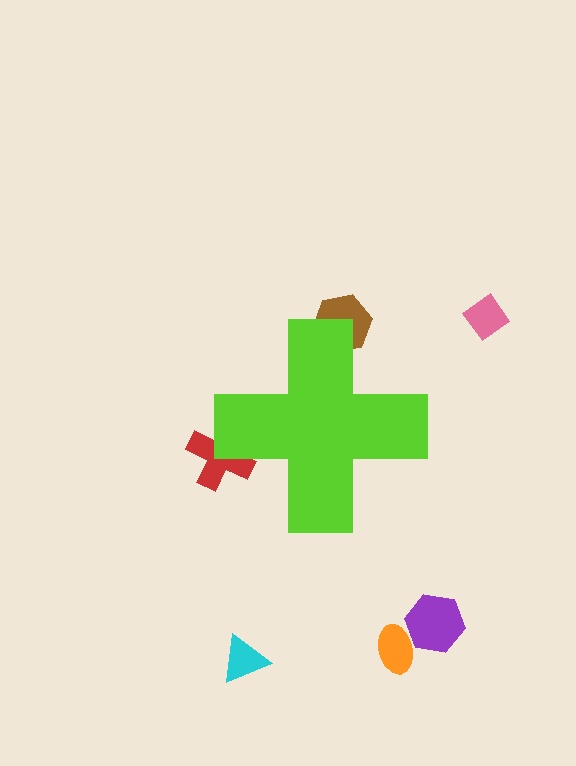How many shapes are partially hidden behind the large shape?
2 shapes are partially hidden.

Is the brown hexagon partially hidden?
Yes, the brown hexagon is partially hidden behind the lime cross.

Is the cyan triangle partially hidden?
No, the cyan triangle is fully visible.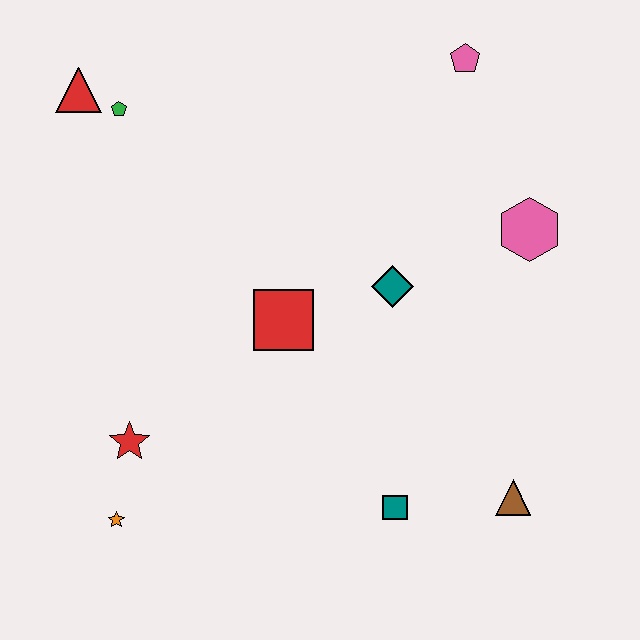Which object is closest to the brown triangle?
The teal square is closest to the brown triangle.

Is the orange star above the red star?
No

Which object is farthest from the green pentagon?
The brown triangle is farthest from the green pentagon.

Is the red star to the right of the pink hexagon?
No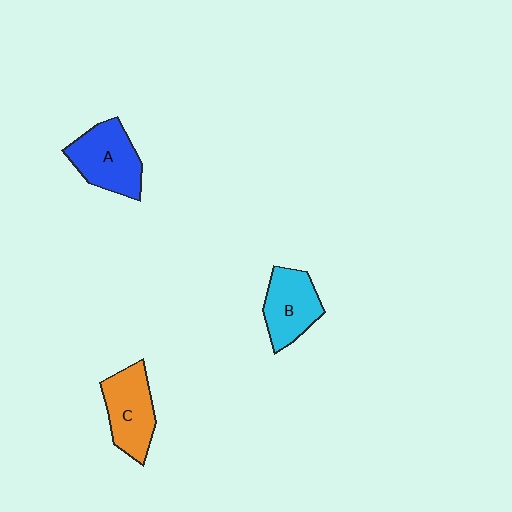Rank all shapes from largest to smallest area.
From largest to smallest: A (blue), C (orange), B (cyan).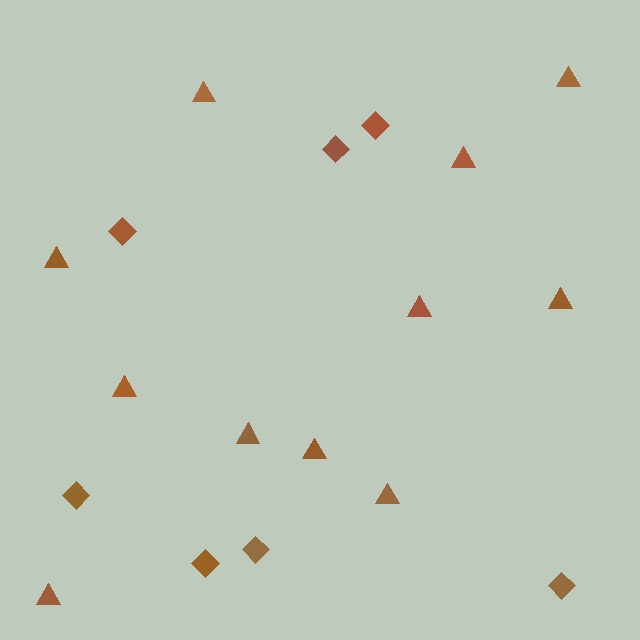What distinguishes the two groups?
There are 2 groups: one group of triangles (11) and one group of diamonds (7).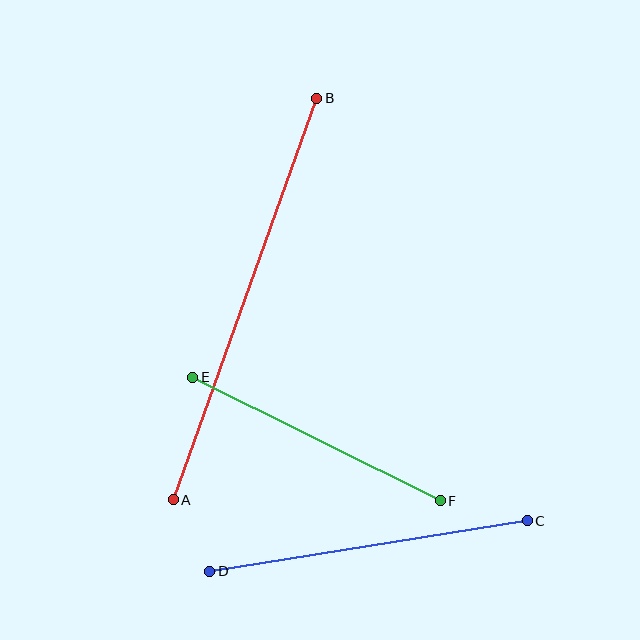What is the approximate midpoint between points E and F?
The midpoint is at approximately (317, 439) pixels.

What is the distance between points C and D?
The distance is approximately 321 pixels.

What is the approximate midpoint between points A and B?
The midpoint is at approximately (245, 299) pixels.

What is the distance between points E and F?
The distance is approximately 277 pixels.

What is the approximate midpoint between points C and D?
The midpoint is at approximately (368, 546) pixels.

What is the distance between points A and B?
The distance is approximately 426 pixels.